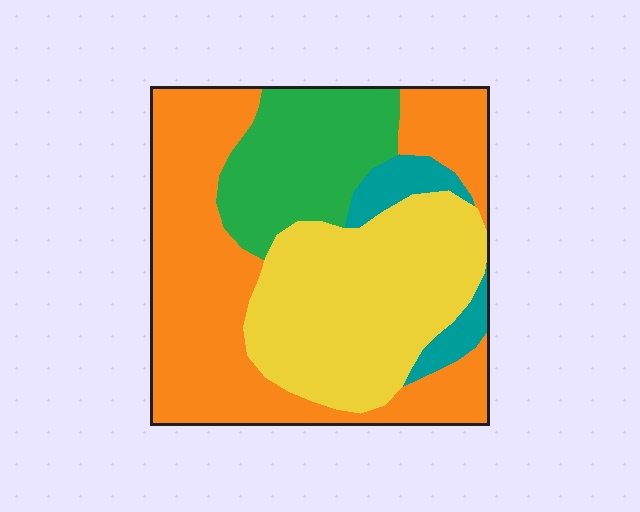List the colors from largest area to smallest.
From largest to smallest: orange, yellow, green, teal.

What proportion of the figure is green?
Green takes up about one fifth (1/5) of the figure.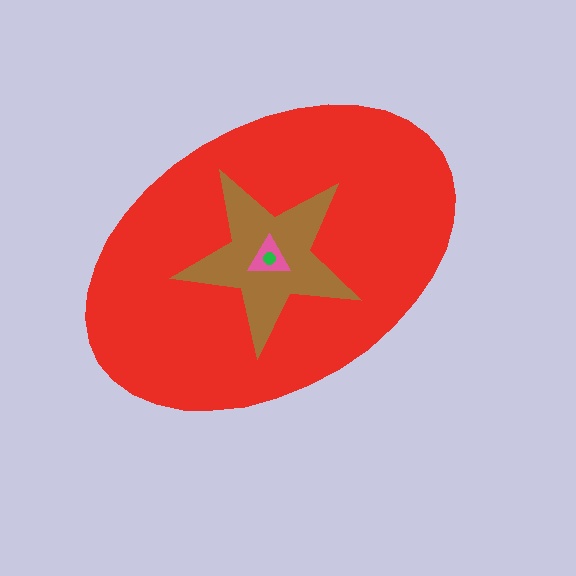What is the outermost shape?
The red ellipse.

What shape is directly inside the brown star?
The pink triangle.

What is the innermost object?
The green circle.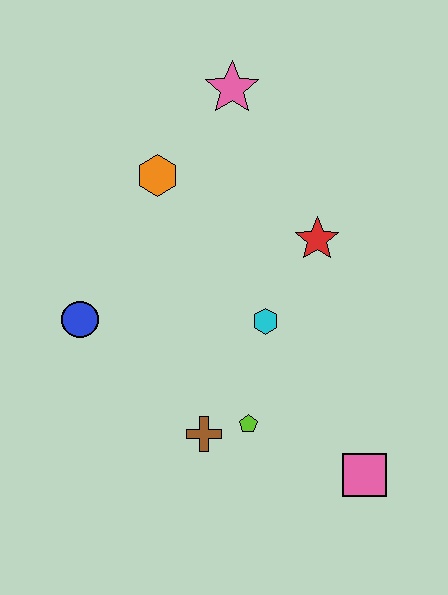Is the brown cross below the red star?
Yes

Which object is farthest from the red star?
The blue circle is farthest from the red star.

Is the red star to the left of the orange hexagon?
No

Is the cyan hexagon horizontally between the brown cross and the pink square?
Yes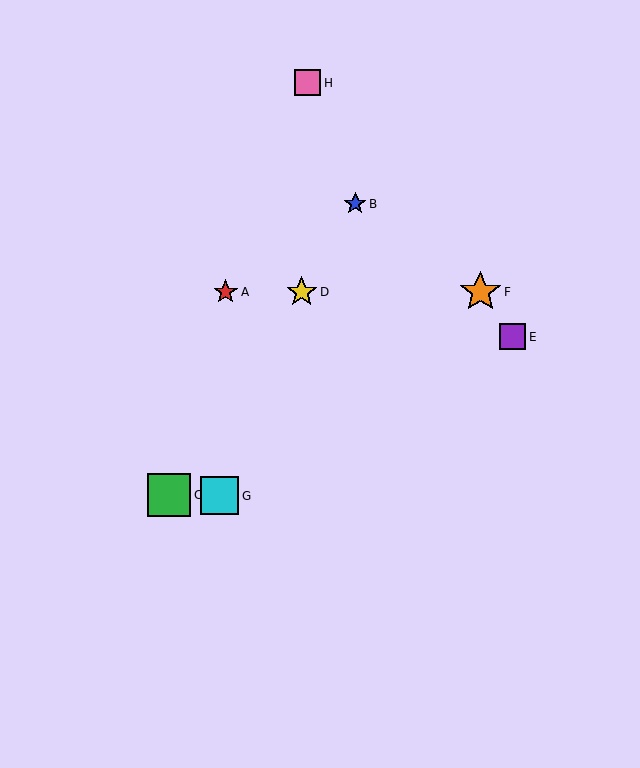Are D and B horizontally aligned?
No, D is at y≈292 and B is at y≈204.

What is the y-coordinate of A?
Object A is at y≈292.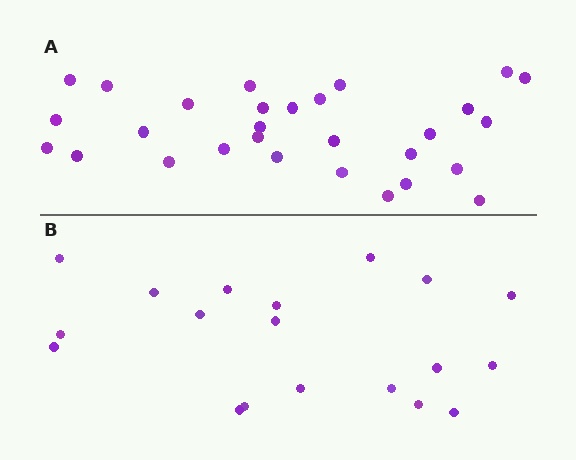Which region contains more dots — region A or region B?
Region A (the top region) has more dots.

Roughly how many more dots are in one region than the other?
Region A has roughly 10 or so more dots than region B.